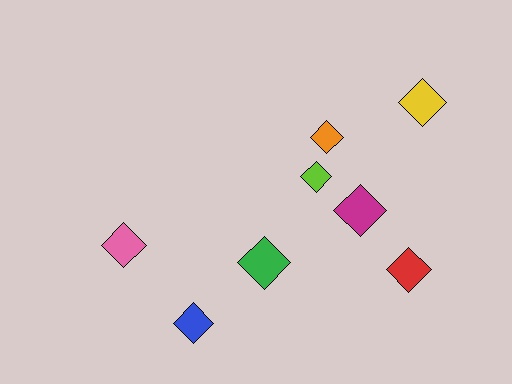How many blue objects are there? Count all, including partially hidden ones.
There is 1 blue object.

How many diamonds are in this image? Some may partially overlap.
There are 8 diamonds.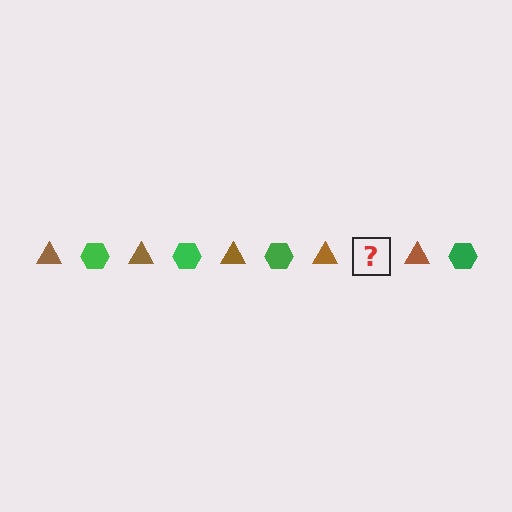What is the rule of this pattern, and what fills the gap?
The rule is that the pattern alternates between brown triangle and green hexagon. The gap should be filled with a green hexagon.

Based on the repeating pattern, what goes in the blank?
The blank should be a green hexagon.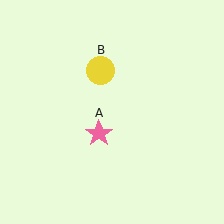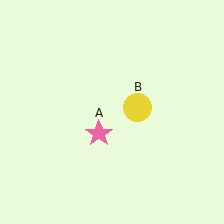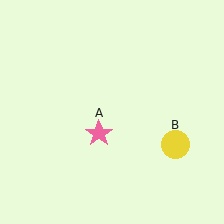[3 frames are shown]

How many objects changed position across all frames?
1 object changed position: yellow circle (object B).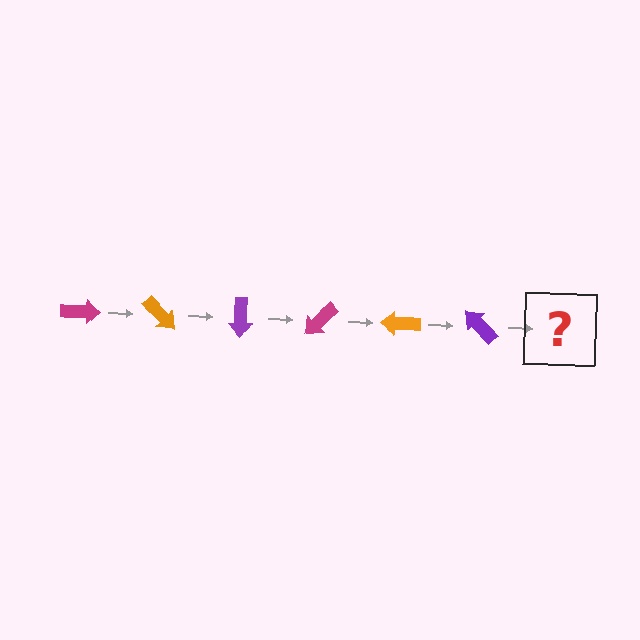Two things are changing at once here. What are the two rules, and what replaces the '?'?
The two rules are that it rotates 45 degrees each step and the color cycles through magenta, orange, and purple. The '?' should be a magenta arrow, rotated 270 degrees from the start.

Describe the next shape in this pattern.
It should be a magenta arrow, rotated 270 degrees from the start.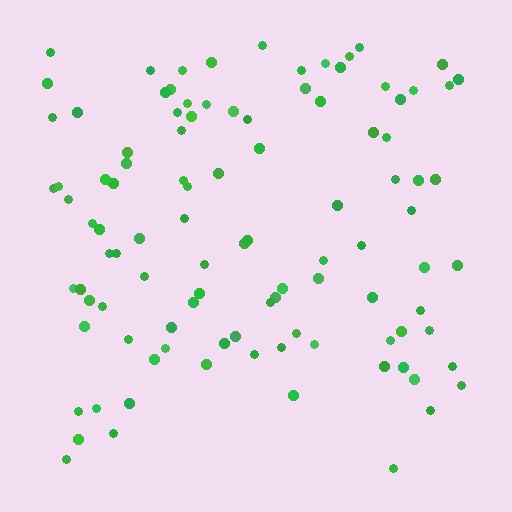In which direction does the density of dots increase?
From bottom to top, with the top side densest.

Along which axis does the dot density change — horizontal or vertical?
Vertical.